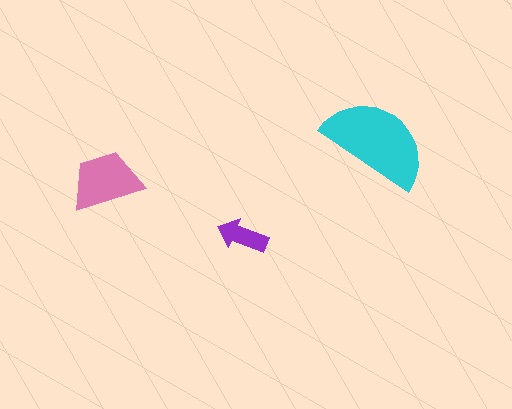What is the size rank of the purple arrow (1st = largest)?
3rd.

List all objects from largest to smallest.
The cyan semicircle, the pink trapezoid, the purple arrow.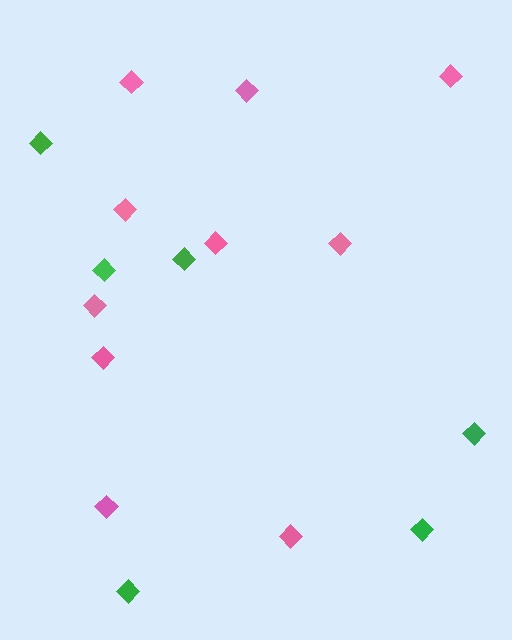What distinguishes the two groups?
There are 2 groups: one group of green diamonds (6) and one group of pink diamonds (10).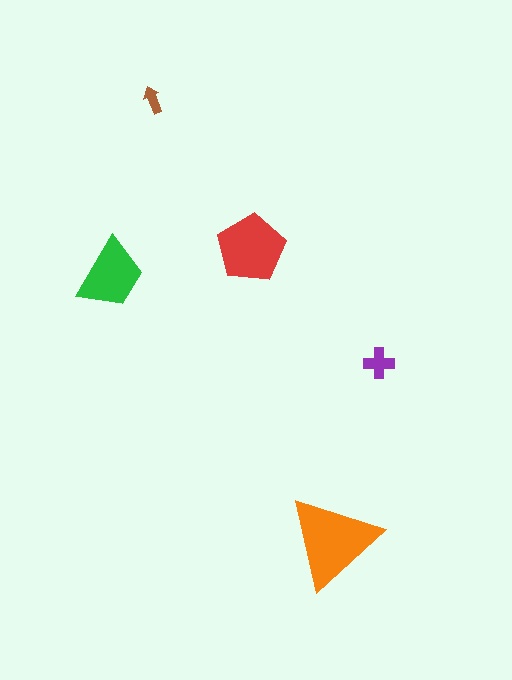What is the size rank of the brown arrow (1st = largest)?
5th.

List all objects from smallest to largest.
The brown arrow, the purple cross, the green trapezoid, the red pentagon, the orange triangle.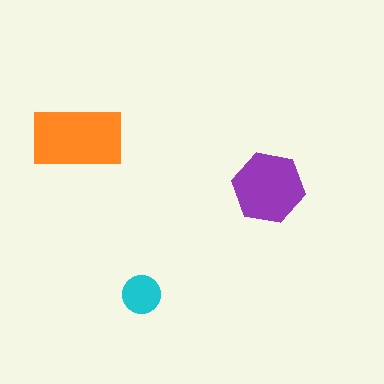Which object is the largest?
The orange rectangle.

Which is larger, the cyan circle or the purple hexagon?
The purple hexagon.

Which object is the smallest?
The cyan circle.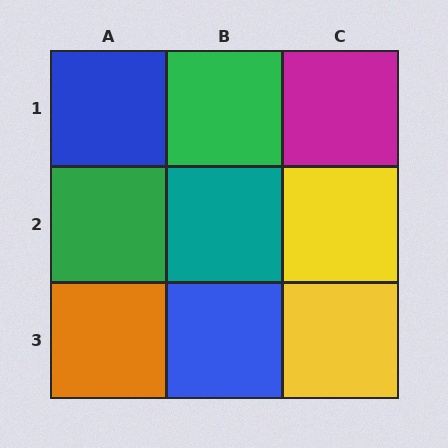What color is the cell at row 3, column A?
Orange.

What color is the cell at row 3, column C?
Yellow.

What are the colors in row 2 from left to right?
Green, teal, yellow.